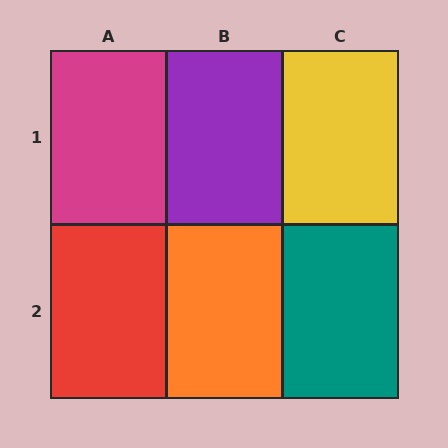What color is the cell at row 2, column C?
Teal.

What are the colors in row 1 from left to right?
Magenta, purple, yellow.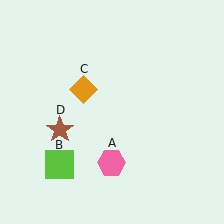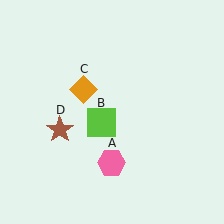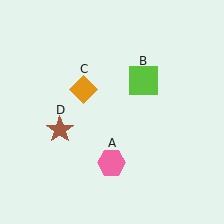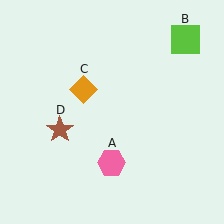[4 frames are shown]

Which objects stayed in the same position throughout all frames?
Pink hexagon (object A) and orange diamond (object C) and brown star (object D) remained stationary.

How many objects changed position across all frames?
1 object changed position: lime square (object B).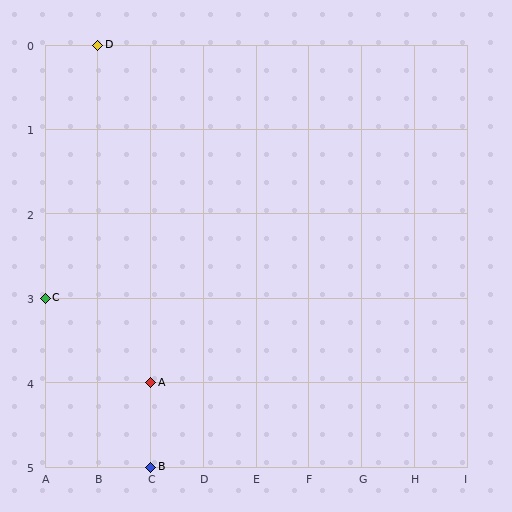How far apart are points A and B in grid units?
Points A and B are 1 row apart.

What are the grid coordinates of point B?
Point B is at grid coordinates (C, 5).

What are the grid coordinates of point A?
Point A is at grid coordinates (C, 4).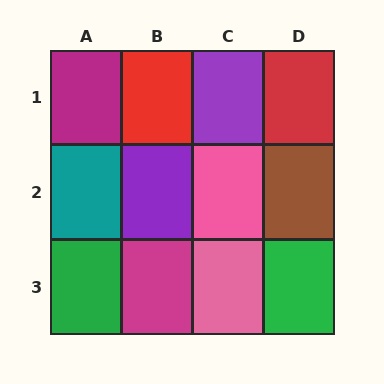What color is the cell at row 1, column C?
Purple.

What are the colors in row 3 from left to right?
Green, magenta, pink, green.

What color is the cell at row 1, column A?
Magenta.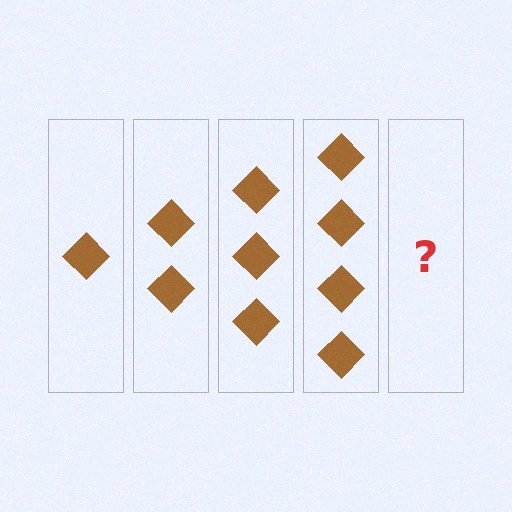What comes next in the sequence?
The next element should be 5 diamonds.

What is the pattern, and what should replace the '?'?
The pattern is that each step adds one more diamond. The '?' should be 5 diamonds.